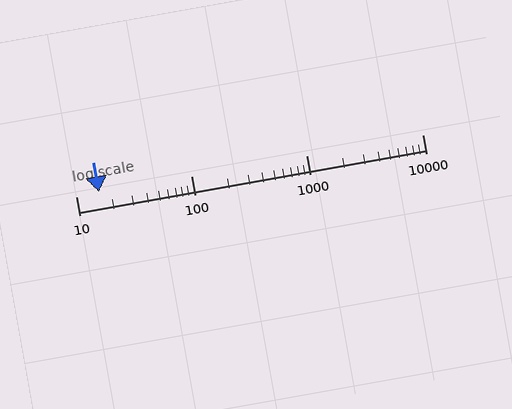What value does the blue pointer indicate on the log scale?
The pointer indicates approximately 16.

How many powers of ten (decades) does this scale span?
The scale spans 3 decades, from 10 to 10000.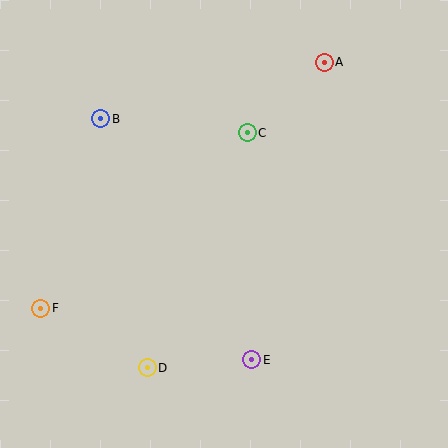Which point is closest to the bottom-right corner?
Point E is closest to the bottom-right corner.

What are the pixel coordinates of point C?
Point C is at (247, 133).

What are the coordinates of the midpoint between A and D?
The midpoint between A and D is at (236, 215).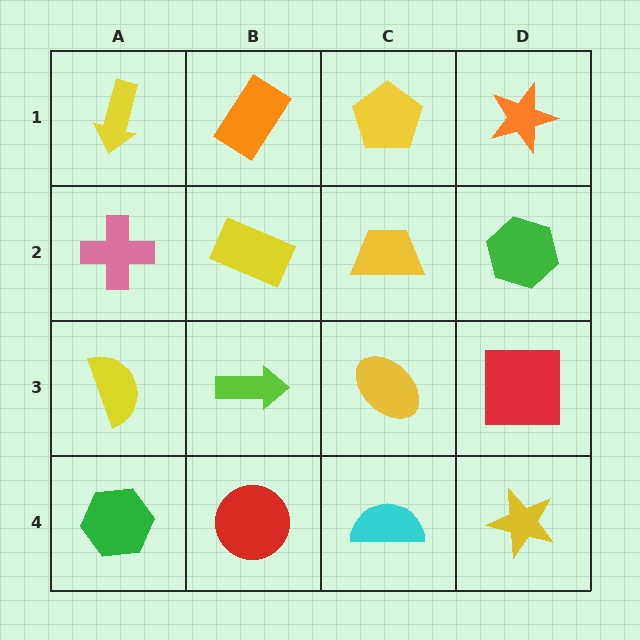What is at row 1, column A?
A yellow arrow.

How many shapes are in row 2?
4 shapes.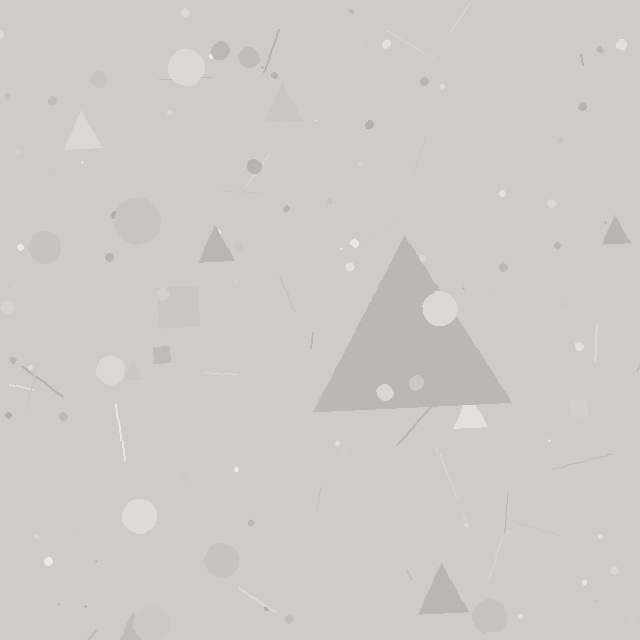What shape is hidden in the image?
A triangle is hidden in the image.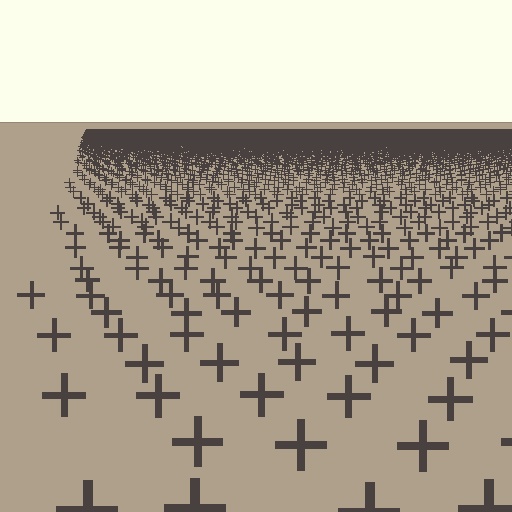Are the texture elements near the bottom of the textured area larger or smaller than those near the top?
Larger. Near the bottom, elements are closer to the viewer and appear at a bigger on-screen size.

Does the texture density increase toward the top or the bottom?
Density increases toward the top.